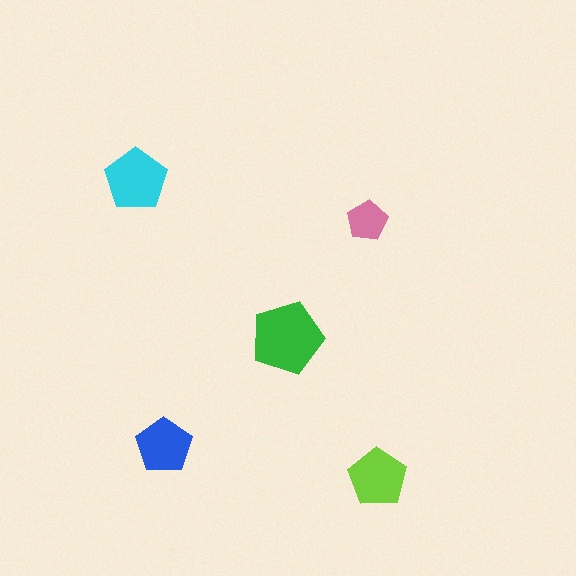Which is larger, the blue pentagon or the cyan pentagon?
The cyan one.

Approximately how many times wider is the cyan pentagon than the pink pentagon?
About 1.5 times wider.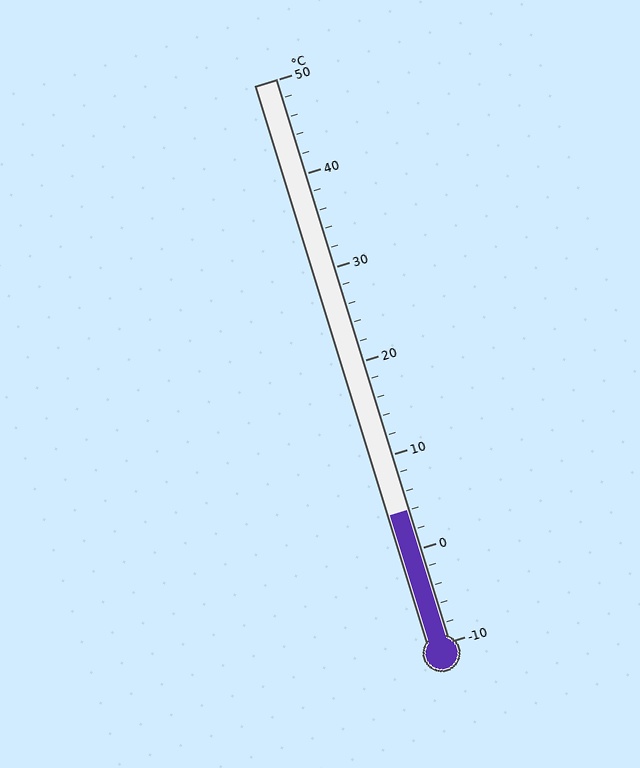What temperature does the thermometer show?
The thermometer shows approximately 4°C.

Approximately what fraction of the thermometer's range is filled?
The thermometer is filled to approximately 25% of its range.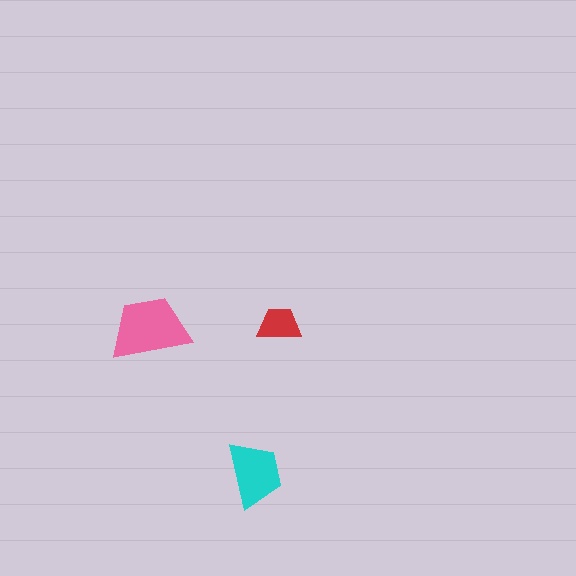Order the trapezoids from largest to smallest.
the pink one, the cyan one, the red one.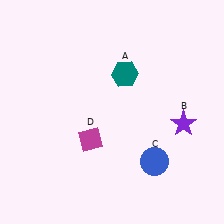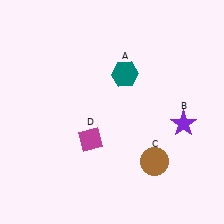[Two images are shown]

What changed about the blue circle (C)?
In Image 1, C is blue. In Image 2, it changed to brown.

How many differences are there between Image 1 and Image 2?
There is 1 difference between the two images.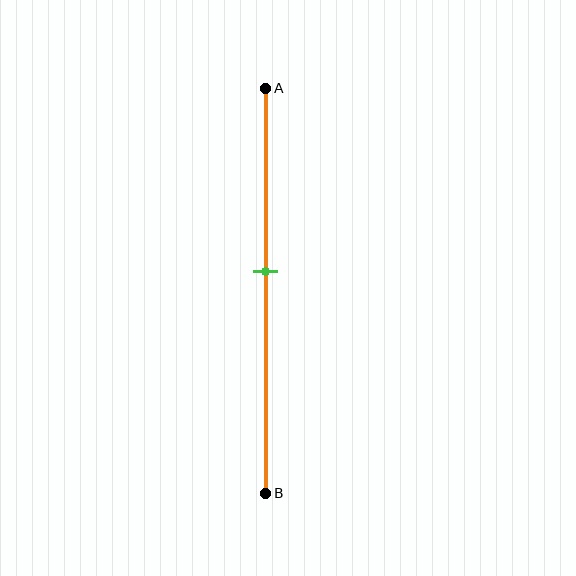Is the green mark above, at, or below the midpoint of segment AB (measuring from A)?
The green mark is above the midpoint of segment AB.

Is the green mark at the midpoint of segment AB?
No, the mark is at about 45% from A, not at the 50% midpoint.